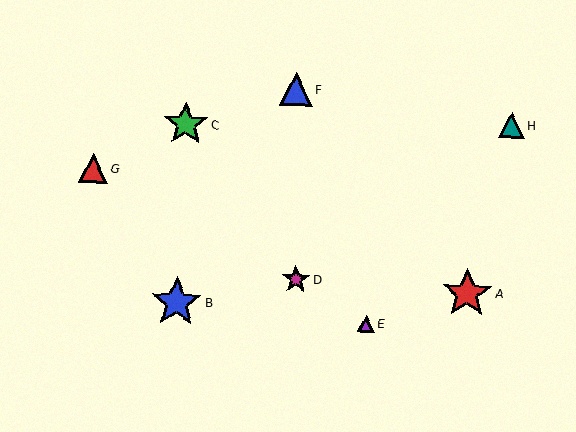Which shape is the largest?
The blue star (labeled B) is the largest.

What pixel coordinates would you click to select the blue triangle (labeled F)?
Click at (296, 89) to select the blue triangle F.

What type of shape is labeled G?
Shape G is a red triangle.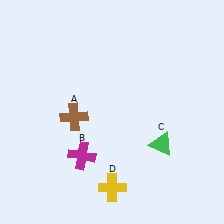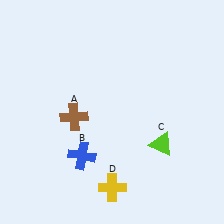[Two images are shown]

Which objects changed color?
B changed from magenta to blue. C changed from green to lime.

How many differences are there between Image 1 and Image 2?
There are 2 differences between the two images.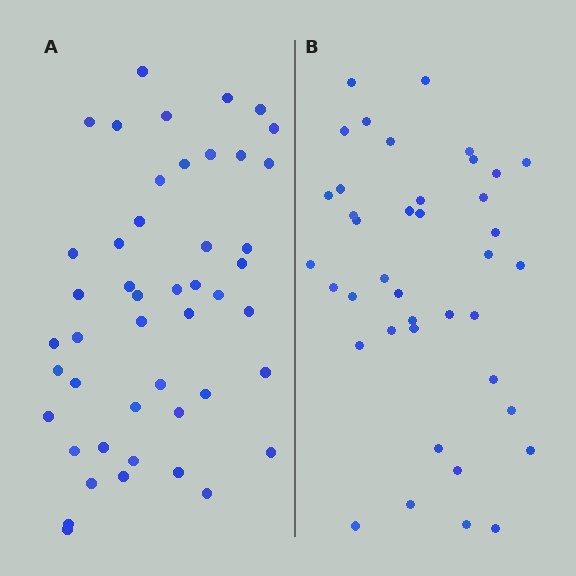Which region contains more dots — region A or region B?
Region A (the left region) has more dots.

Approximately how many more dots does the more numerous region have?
Region A has roughly 8 or so more dots than region B.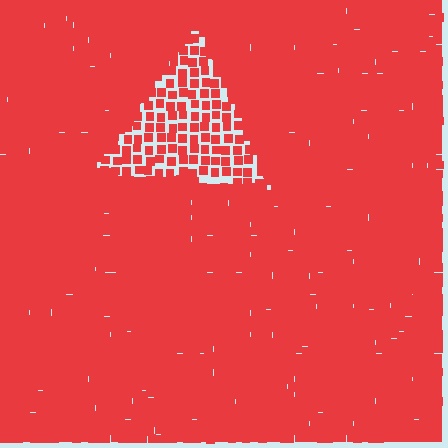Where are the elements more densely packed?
The elements are more densely packed outside the triangle boundary.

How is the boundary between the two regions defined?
The boundary is defined by a change in element density (approximately 2.3x ratio). All elements are the same color, size, and shape.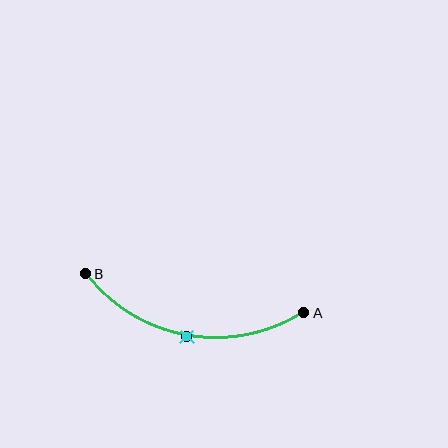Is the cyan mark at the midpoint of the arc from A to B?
Yes. The cyan mark lies on the arc at equal arc-length from both A and B — it is the arc midpoint.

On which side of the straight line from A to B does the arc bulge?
The arc bulges below the straight line connecting A and B.